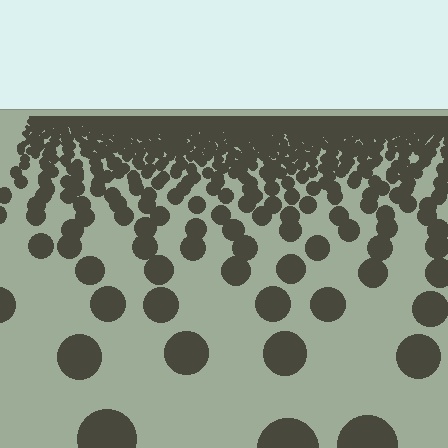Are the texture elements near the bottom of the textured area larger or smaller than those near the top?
Larger. Near the bottom, elements are closer to the viewer and appear at a bigger on-screen size.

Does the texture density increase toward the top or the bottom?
Density increases toward the top.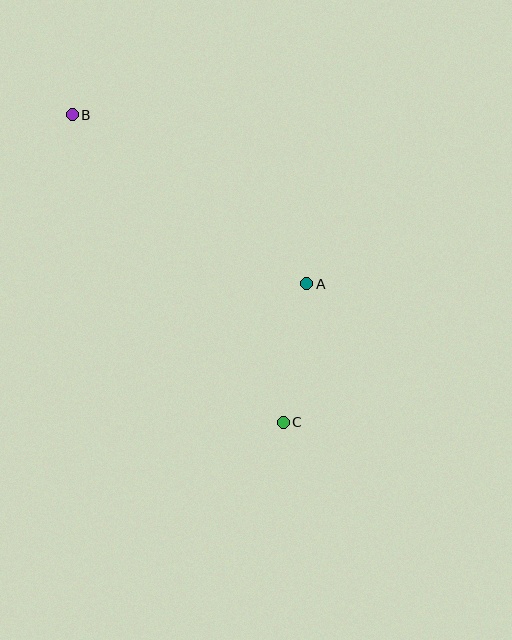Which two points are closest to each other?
Points A and C are closest to each other.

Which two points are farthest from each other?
Points B and C are farthest from each other.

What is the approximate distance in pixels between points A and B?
The distance between A and B is approximately 289 pixels.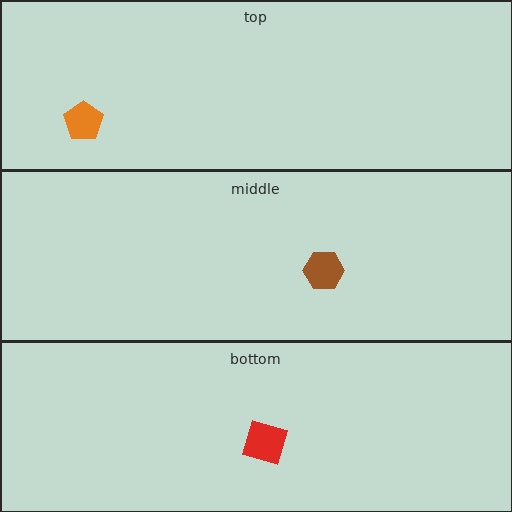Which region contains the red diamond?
The bottom region.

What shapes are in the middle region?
The brown hexagon.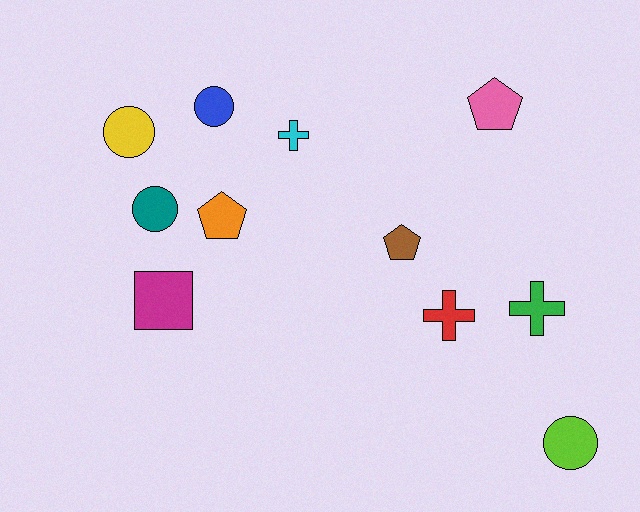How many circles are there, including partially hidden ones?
There are 4 circles.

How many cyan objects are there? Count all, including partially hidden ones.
There is 1 cyan object.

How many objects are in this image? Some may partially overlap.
There are 11 objects.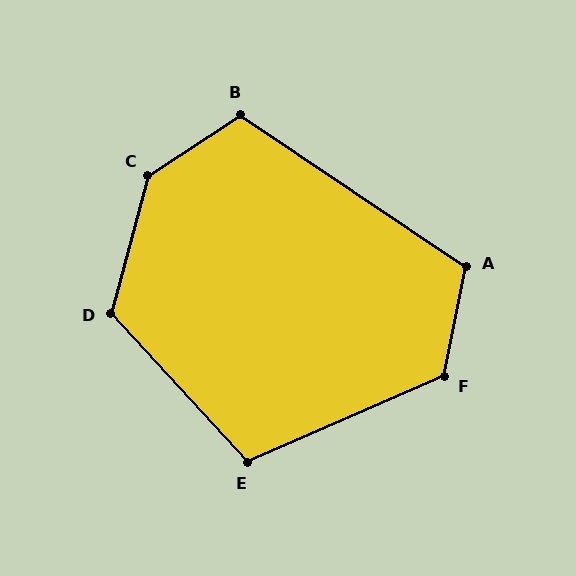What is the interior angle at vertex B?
Approximately 113 degrees (obtuse).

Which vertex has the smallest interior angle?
E, at approximately 109 degrees.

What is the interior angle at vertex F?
Approximately 125 degrees (obtuse).